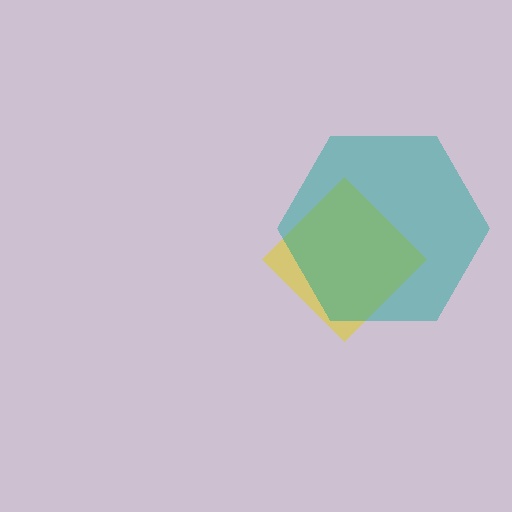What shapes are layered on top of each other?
The layered shapes are: a yellow diamond, a teal hexagon.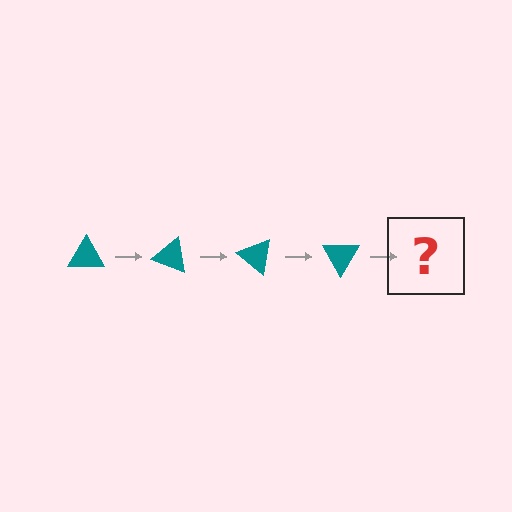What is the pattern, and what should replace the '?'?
The pattern is that the triangle rotates 20 degrees each step. The '?' should be a teal triangle rotated 80 degrees.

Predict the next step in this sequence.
The next step is a teal triangle rotated 80 degrees.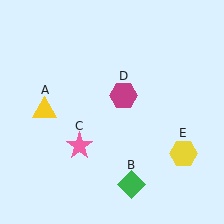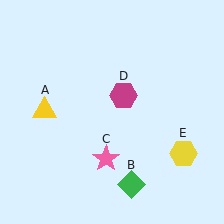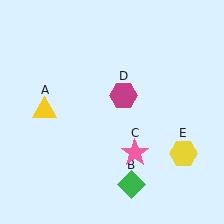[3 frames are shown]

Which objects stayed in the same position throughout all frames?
Yellow triangle (object A) and green diamond (object B) and magenta hexagon (object D) and yellow hexagon (object E) remained stationary.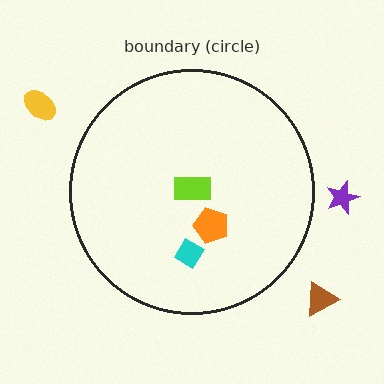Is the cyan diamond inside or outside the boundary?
Inside.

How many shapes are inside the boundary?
3 inside, 3 outside.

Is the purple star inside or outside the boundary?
Outside.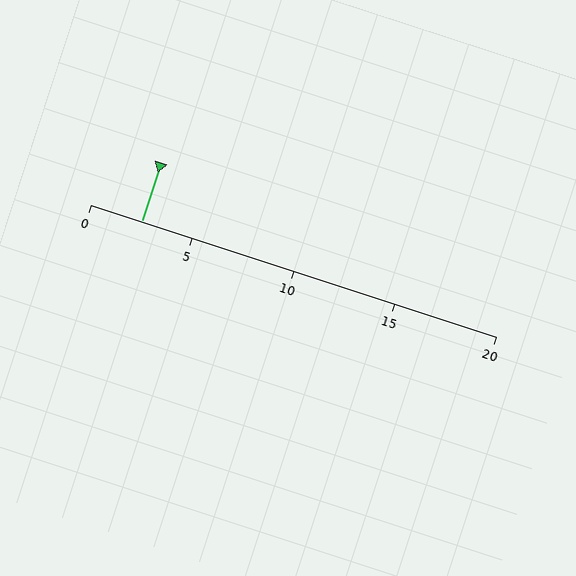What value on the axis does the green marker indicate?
The marker indicates approximately 2.5.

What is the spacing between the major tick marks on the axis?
The major ticks are spaced 5 apart.